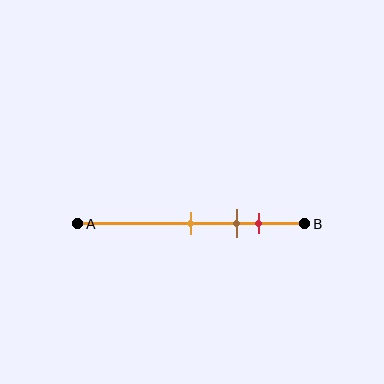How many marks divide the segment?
There are 3 marks dividing the segment.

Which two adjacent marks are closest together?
The brown and red marks are the closest adjacent pair.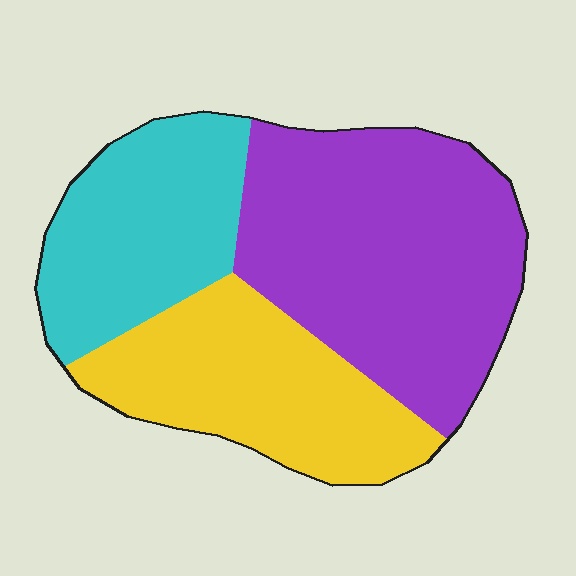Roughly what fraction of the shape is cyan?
Cyan covers 26% of the shape.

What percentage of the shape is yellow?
Yellow covers around 30% of the shape.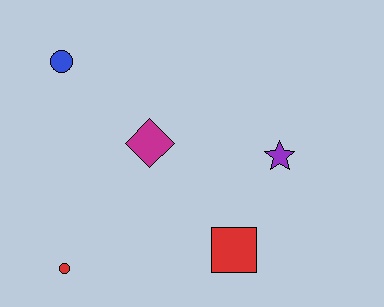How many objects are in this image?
There are 5 objects.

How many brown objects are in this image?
There are no brown objects.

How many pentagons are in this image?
There are no pentagons.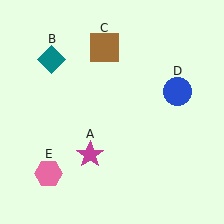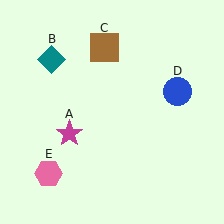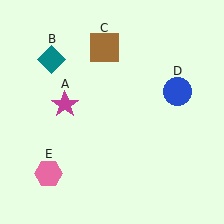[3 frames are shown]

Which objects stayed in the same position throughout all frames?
Teal diamond (object B) and brown square (object C) and blue circle (object D) and pink hexagon (object E) remained stationary.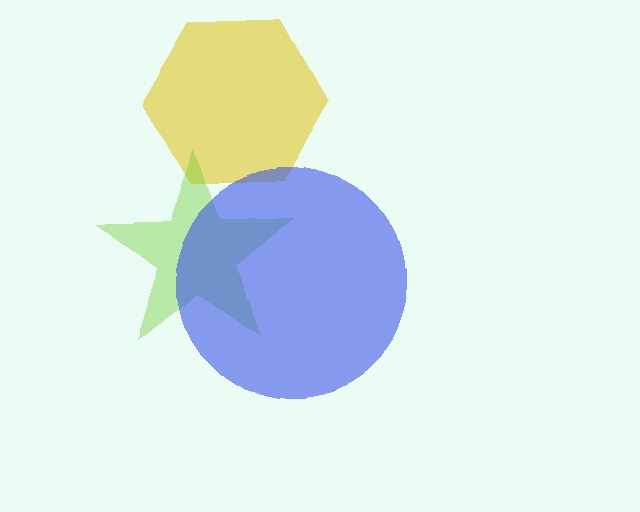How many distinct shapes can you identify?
There are 3 distinct shapes: a yellow hexagon, a lime star, a blue circle.